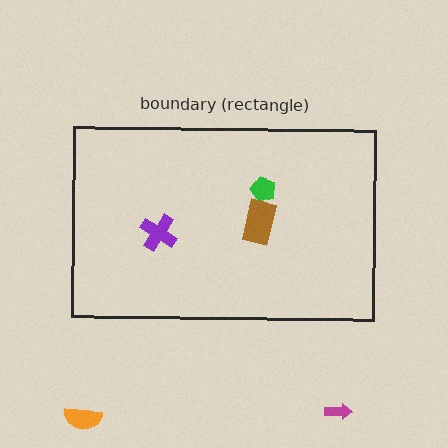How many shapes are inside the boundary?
3 inside, 2 outside.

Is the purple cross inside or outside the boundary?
Inside.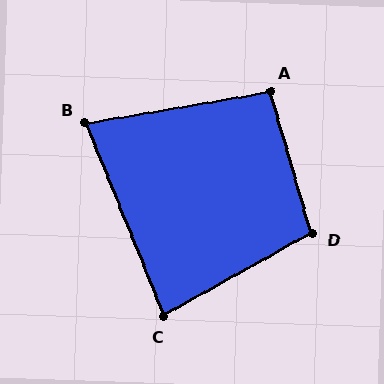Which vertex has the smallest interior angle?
B, at approximately 78 degrees.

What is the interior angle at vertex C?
Approximately 83 degrees (acute).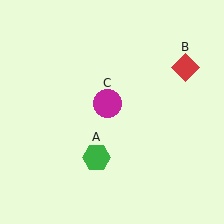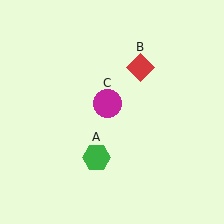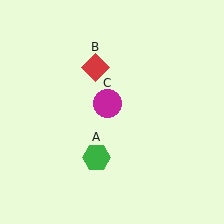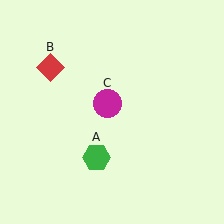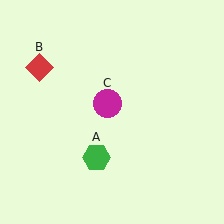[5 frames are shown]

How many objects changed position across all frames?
1 object changed position: red diamond (object B).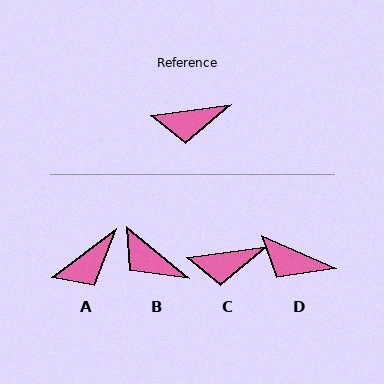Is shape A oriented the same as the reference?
No, it is off by about 29 degrees.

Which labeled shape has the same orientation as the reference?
C.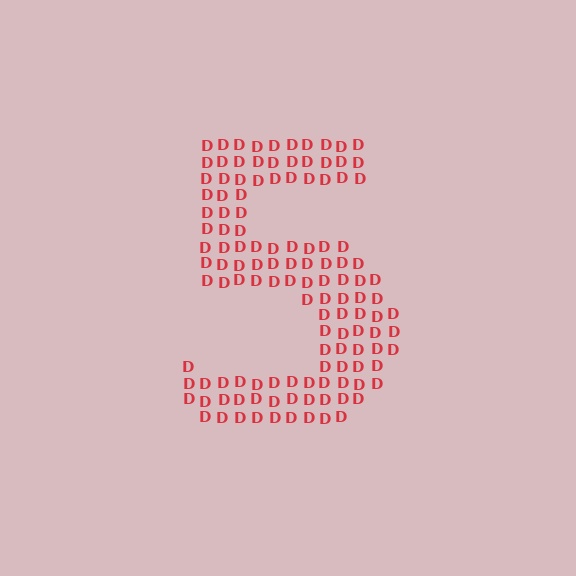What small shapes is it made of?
It is made of small letter D's.